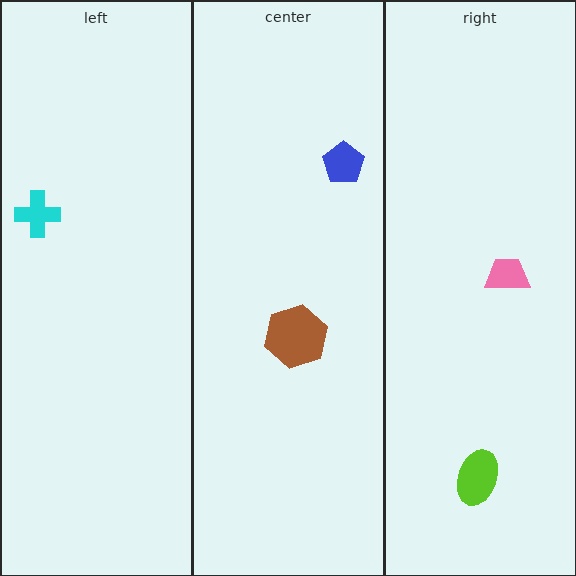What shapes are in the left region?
The cyan cross.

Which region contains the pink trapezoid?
The right region.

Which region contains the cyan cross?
The left region.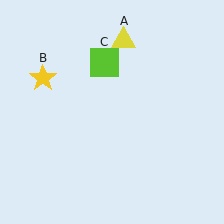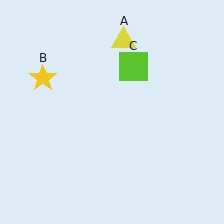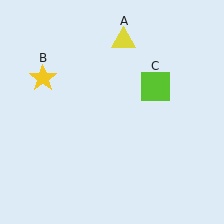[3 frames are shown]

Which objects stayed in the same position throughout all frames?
Yellow triangle (object A) and yellow star (object B) remained stationary.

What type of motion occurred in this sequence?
The lime square (object C) rotated clockwise around the center of the scene.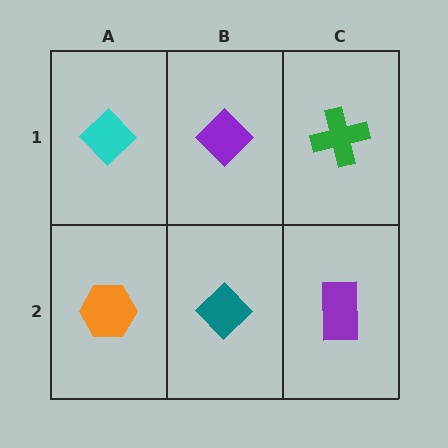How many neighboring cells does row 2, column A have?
2.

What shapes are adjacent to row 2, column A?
A cyan diamond (row 1, column A), a teal diamond (row 2, column B).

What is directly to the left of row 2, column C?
A teal diamond.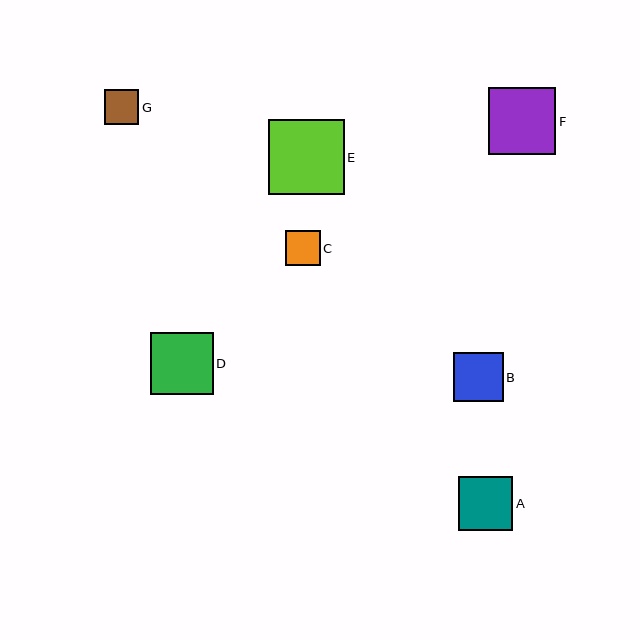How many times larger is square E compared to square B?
Square E is approximately 1.5 times the size of square B.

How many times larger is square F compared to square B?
Square F is approximately 1.3 times the size of square B.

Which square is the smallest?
Square C is the smallest with a size of approximately 34 pixels.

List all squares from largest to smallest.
From largest to smallest: E, F, D, A, B, G, C.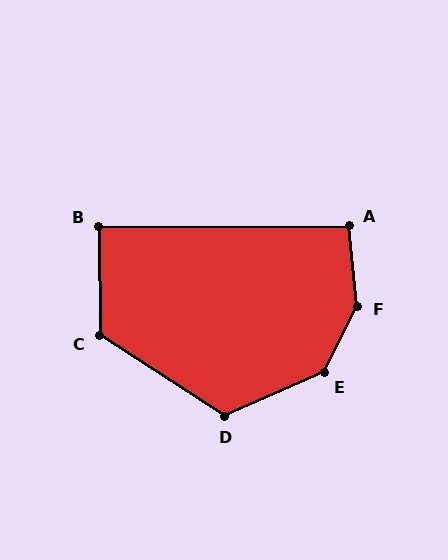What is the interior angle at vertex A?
Approximately 96 degrees (obtuse).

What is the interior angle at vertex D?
Approximately 123 degrees (obtuse).